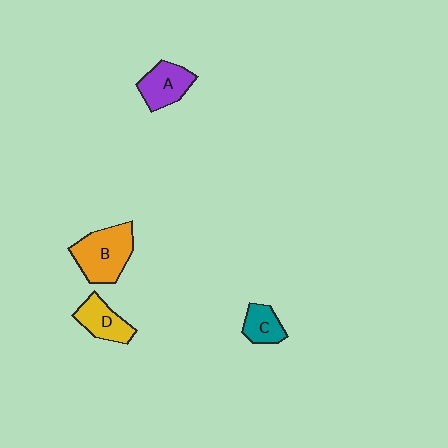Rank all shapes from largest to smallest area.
From largest to smallest: B (orange), A (purple), D (yellow), C (teal).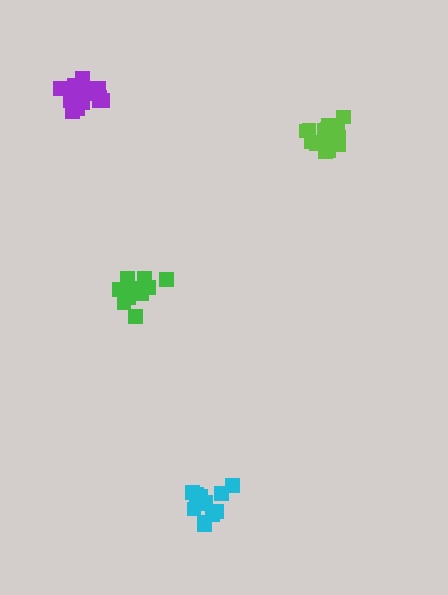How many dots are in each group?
Group 1: 17 dots, Group 2: 14 dots, Group 3: 17 dots, Group 4: 13 dots (61 total).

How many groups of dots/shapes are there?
There are 4 groups.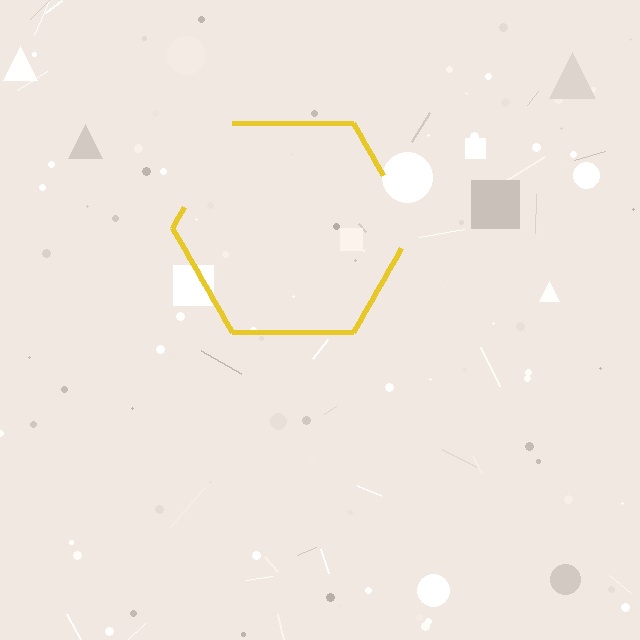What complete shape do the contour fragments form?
The contour fragments form a hexagon.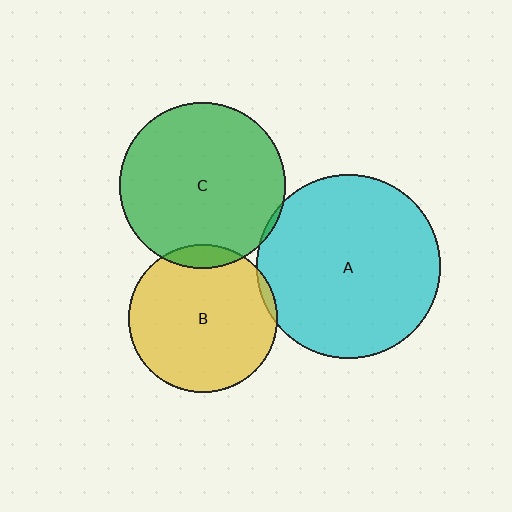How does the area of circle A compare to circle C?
Approximately 1.2 times.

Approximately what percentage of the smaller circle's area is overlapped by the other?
Approximately 10%.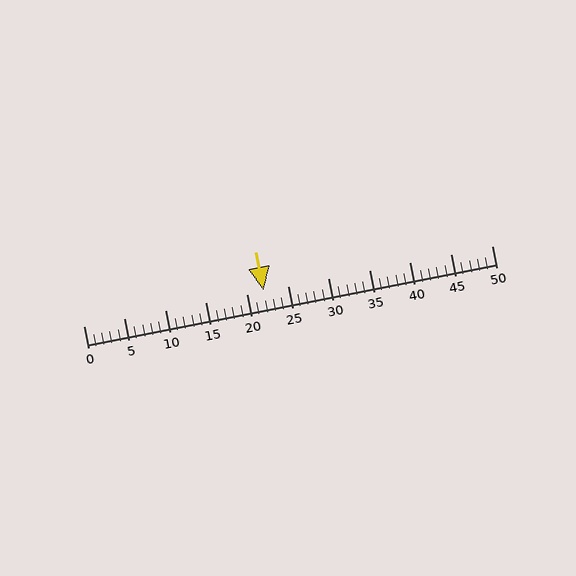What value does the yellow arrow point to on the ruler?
The yellow arrow points to approximately 22.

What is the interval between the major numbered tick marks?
The major tick marks are spaced 5 units apart.